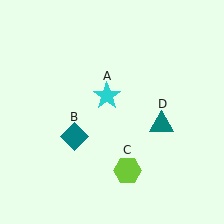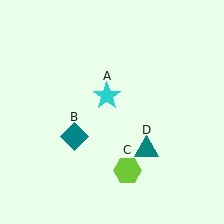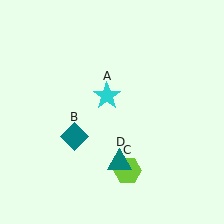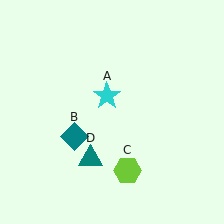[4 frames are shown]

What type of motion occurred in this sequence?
The teal triangle (object D) rotated clockwise around the center of the scene.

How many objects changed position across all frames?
1 object changed position: teal triangle (object D).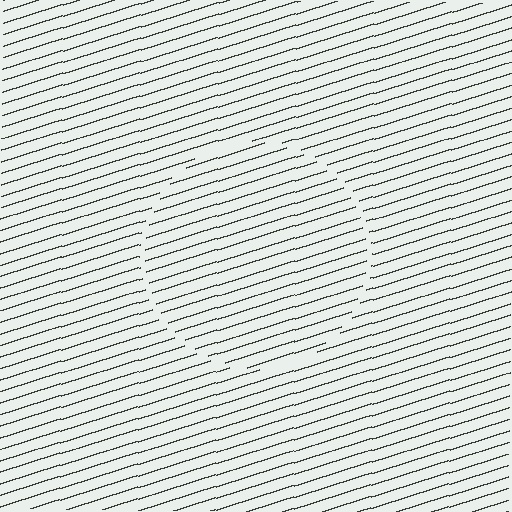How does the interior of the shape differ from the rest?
The interior of the shape contains the same grating, shifted by half a period — the contour is defined by the phase discontinuity where line-ends from the inner and outer gratings abut.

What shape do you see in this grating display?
An illusory circle. The interior of the shape contains the same grating, shifted by half a period — the contour is defined by the phase discontinuity where line-ends from the inner and outer gratings abut.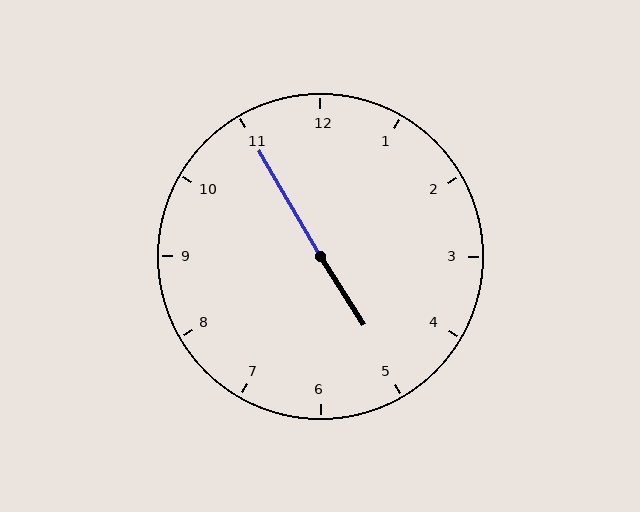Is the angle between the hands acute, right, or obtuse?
It is obtuse.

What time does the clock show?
4:55.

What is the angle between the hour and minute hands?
Approximately 178 degrees.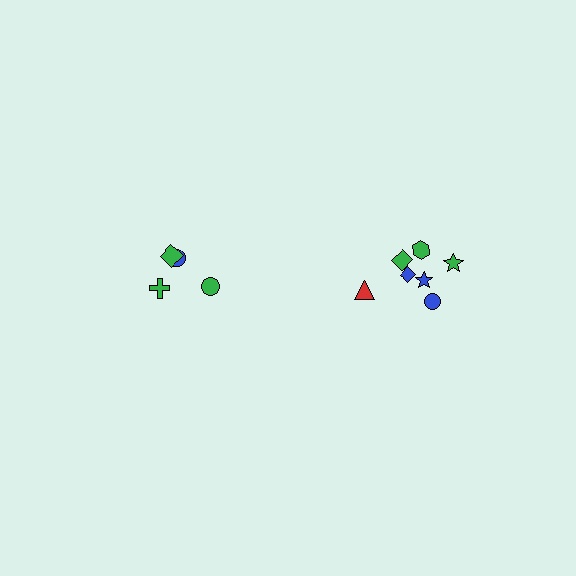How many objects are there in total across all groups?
There are 11 objects.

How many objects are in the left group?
There are 4 objects.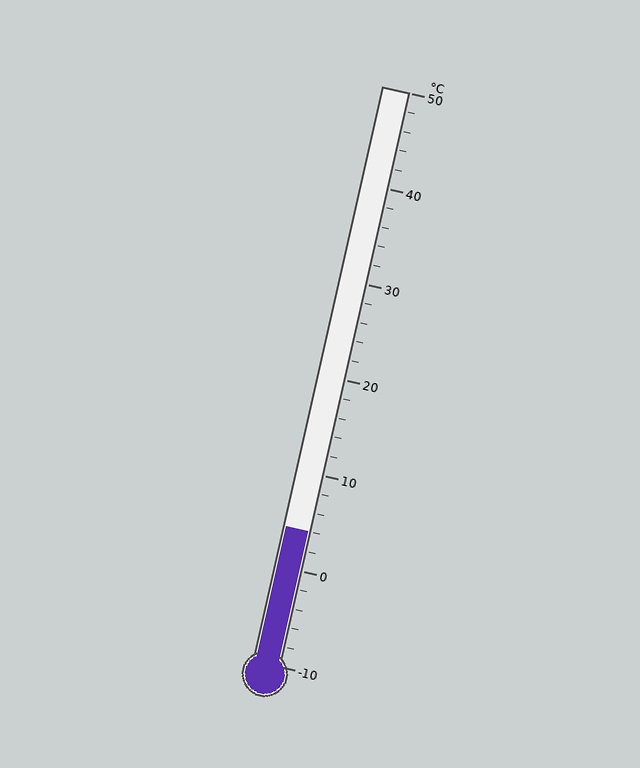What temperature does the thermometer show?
The thermometer shows approximately 4°C.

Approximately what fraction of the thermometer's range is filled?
The thermometer is filled to approximately 25% of its range.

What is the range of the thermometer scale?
The thermometer scale ranges from -10°C to 50°C.